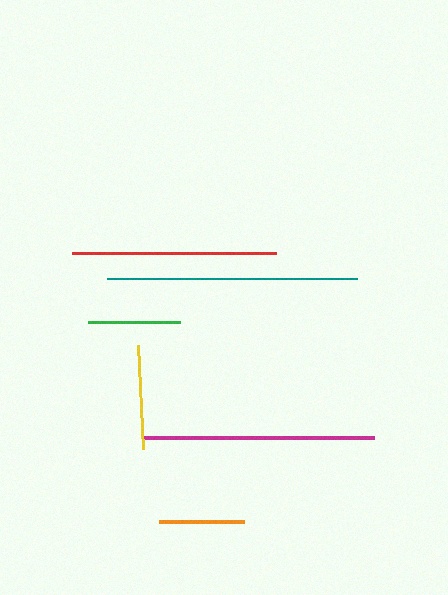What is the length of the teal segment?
The teal segment is approximately 250 pixels long.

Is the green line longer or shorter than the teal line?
The teal line is longer than the green line.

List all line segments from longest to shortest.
From longest to shortest: teal, magenta, red, yellow, green, orange.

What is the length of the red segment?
The red segment is approximately 204 pixels long.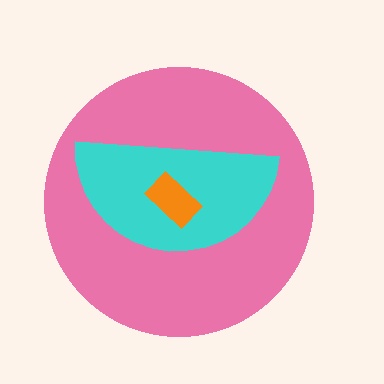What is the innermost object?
The orange rectangle.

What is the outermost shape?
The pink circle.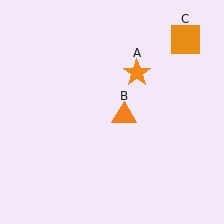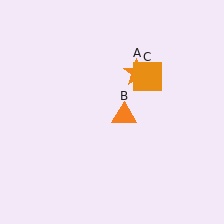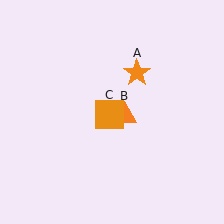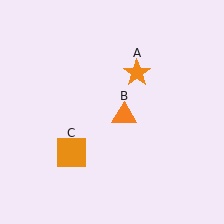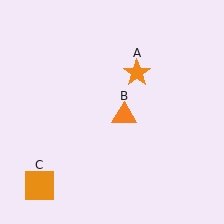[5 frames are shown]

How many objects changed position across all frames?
1 object changed position: orange square (object C).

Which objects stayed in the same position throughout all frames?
Orange star (object A) and orange triangle (object B) remained stationary.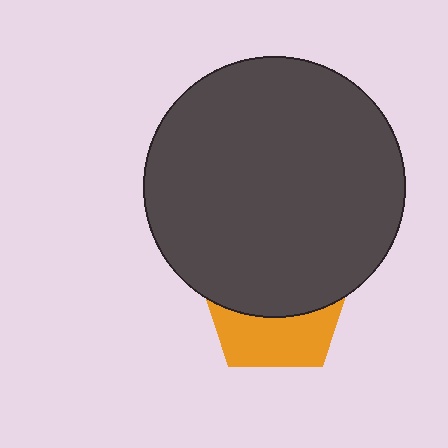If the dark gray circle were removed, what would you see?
You would see the complete orange pentagon.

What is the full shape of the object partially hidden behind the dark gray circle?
The partially hidden object is an orange pentagon.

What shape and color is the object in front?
The object in front is a dark gray circle.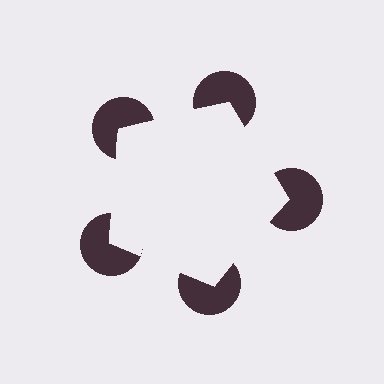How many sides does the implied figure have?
5 sides.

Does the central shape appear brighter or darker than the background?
It typically appears slightly brighter than the background, even though no actual brightness change is drawn.